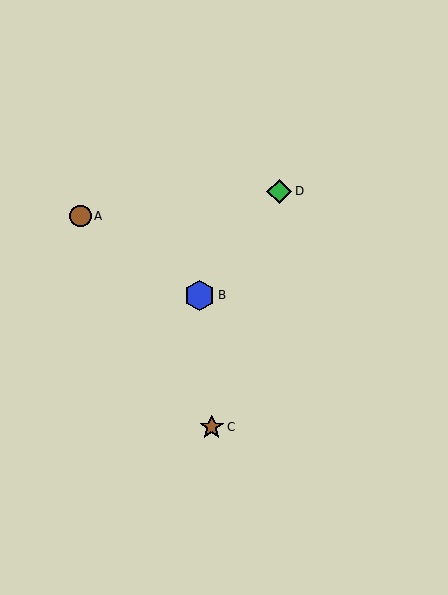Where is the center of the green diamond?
The center of the green diamond is at (279, 191).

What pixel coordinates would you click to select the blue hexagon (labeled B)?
Click at (199, 295) to select the blue hexagon B.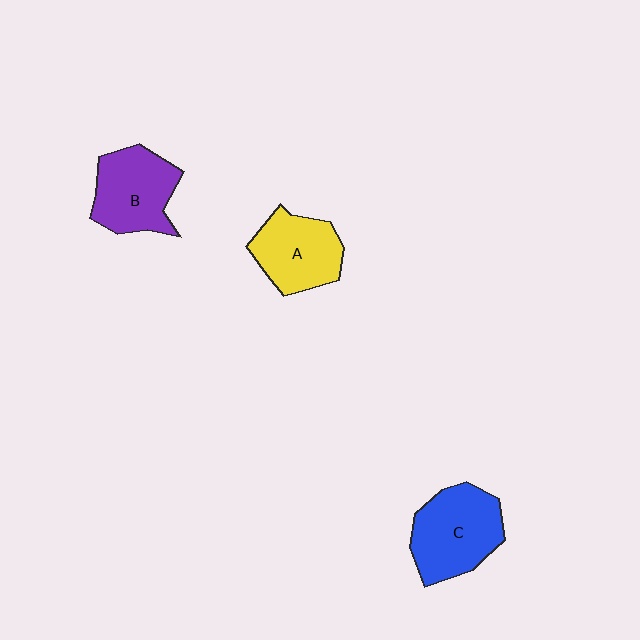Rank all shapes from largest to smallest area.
From largest to smallest: C (blue), B (purple), A (yellow).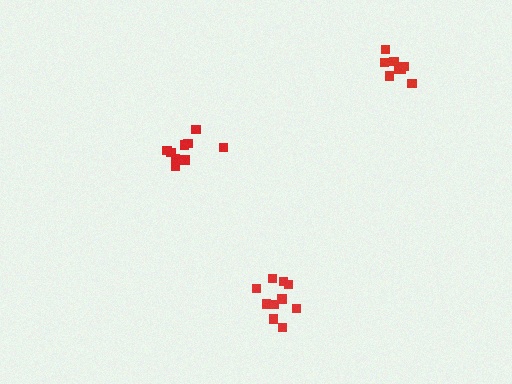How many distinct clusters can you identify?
There are 3 distinct clusters.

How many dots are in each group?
Group 1: 11 dots, Group 2: 8 dots, Group 3: 9 dots (28 total).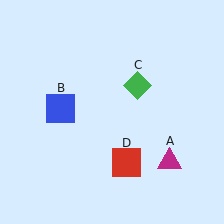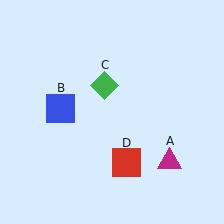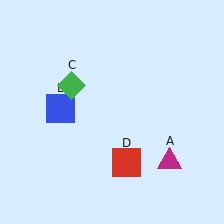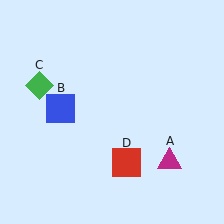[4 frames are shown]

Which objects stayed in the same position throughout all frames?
Magenta triangle (object A) and blue square (object B) and red square (object D) remained stationary.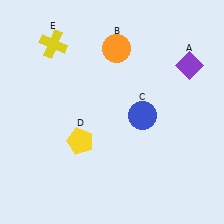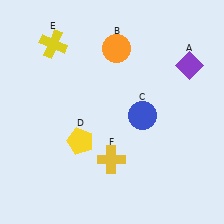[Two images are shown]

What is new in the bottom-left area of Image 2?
A yellow cross (F) was added in the bottom-left area of Image 2.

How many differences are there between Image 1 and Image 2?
There is 1 difference between the two images.